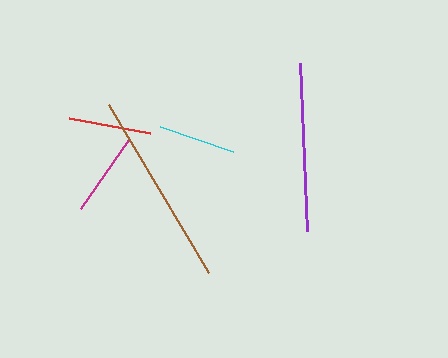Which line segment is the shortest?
The cyan line is the shortest at approximately 78 pixels.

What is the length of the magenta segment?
The magenta segment is approximately 84 pixels long.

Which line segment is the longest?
The brown line is the longest at approximately 195 pixels.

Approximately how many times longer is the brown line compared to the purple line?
The brown line is approximately 1.2 times the length of the purple line.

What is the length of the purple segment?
The purple segment is approximately 168 pixels long.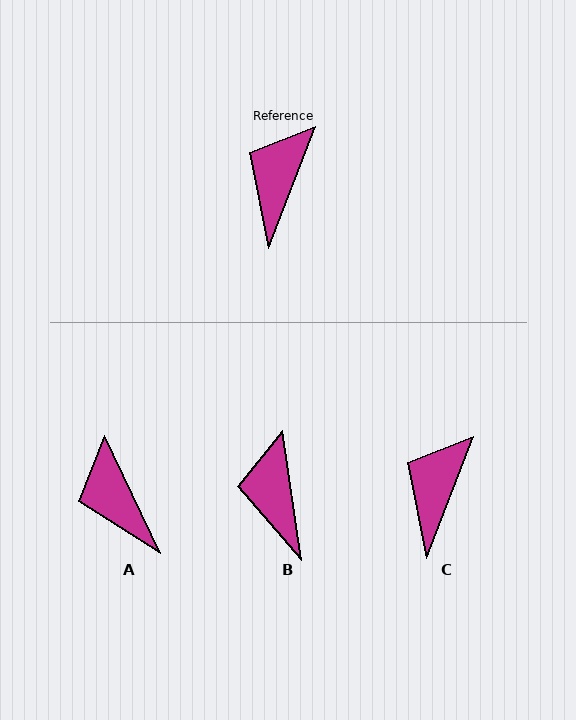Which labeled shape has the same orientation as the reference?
C.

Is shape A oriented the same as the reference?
No, it is off by about 46 degrees.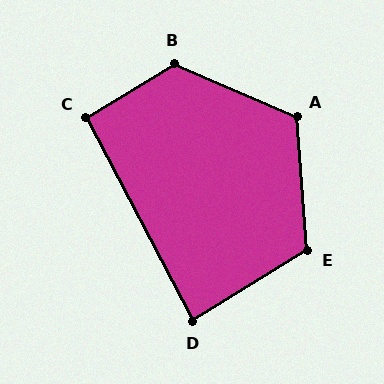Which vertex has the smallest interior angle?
D, at approximately 86 degrees.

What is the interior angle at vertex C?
Approximately 94 degrees (approximately right).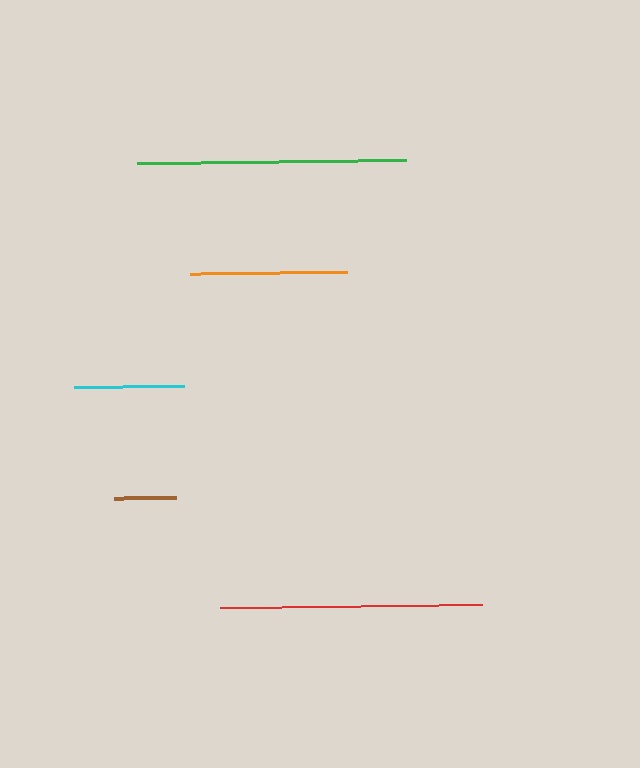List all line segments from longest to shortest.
From longest to shortest: green, red, orange, cyan, brown.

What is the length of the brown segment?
The brown segment is approximately 62 pixels long.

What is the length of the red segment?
The red segment is approximately 263 pixels long.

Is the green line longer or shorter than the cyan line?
The green line is longer than the cyan line.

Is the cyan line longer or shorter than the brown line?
The cyan line is longer than the brown line.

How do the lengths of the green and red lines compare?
The green and red lines are approximately the same length.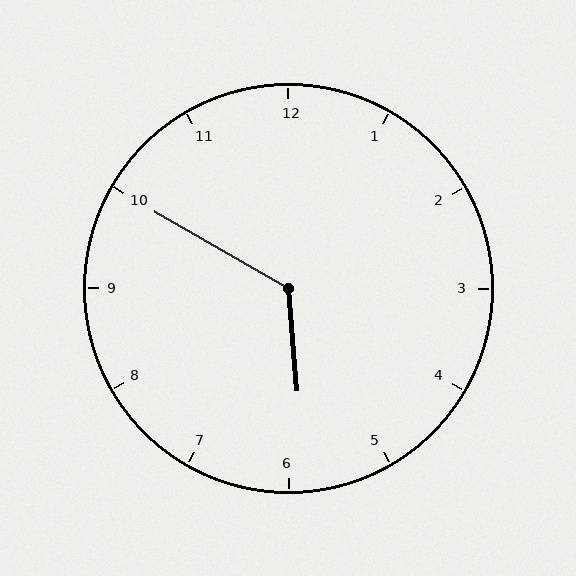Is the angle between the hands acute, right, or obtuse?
It is obtuse.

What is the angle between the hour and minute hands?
Approximately 125 degrees.